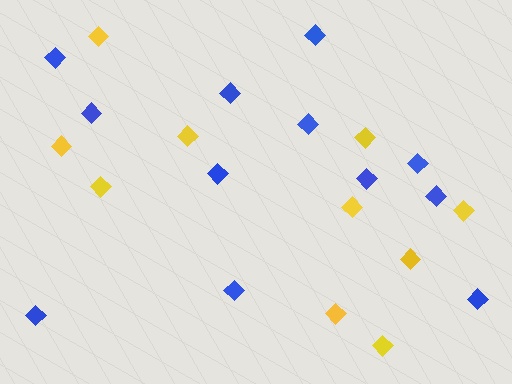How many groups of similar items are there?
There are 2 groups: one group of yellow diamonds (10) and one group of blue diamonds (12).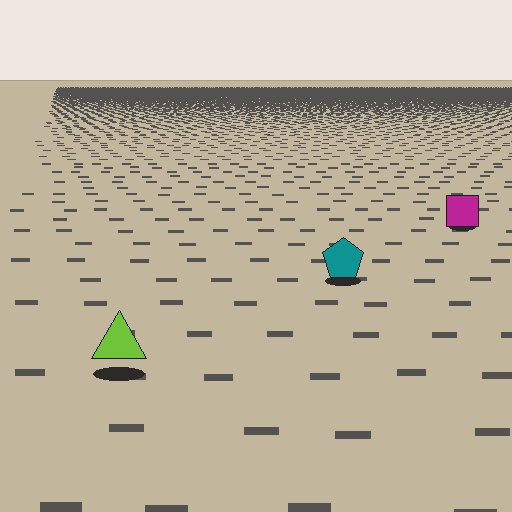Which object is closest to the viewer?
The lime triangle is closest. The texture marks near it are larger and more spread out.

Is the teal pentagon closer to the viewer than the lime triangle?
No. The lime triangle is closer — you can tell from the texture gradient: the ground texture is coarser near it.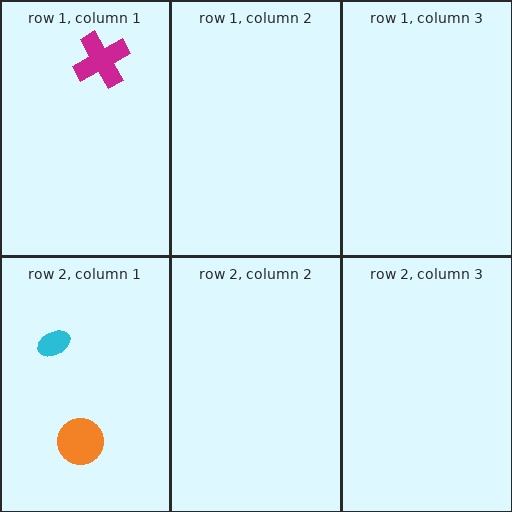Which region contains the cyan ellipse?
The row 2, column 1 region.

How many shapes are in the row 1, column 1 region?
1.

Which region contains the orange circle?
The row 2, column 1 region.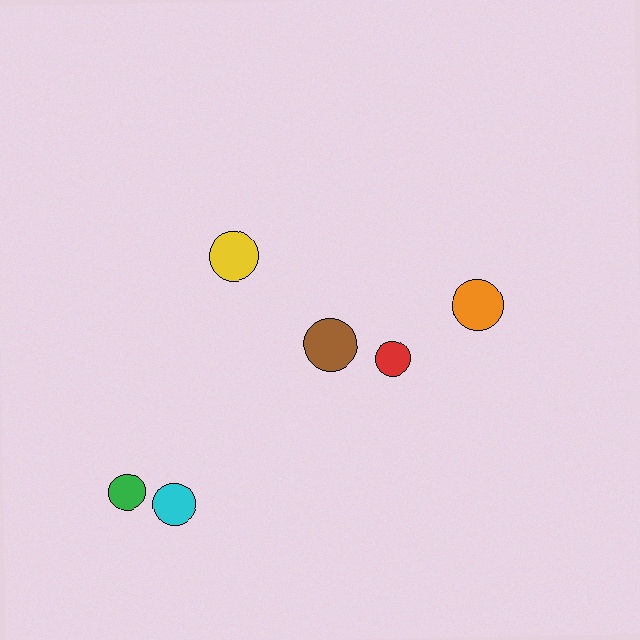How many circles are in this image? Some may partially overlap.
There are 6 circles.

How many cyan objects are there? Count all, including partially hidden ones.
There is 1 cyan object.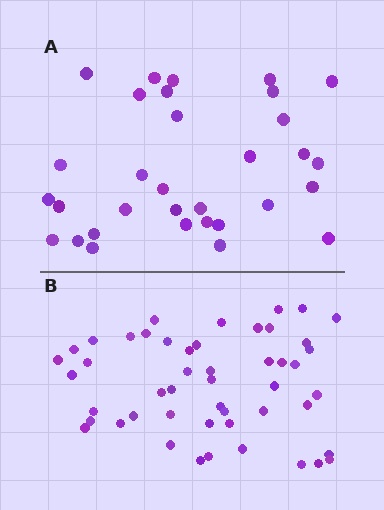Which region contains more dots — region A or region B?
Region B (the bottom region) has more dots.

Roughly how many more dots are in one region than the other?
Region B has approximately 15 more dots than region A.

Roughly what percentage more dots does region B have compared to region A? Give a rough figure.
About 55% more.